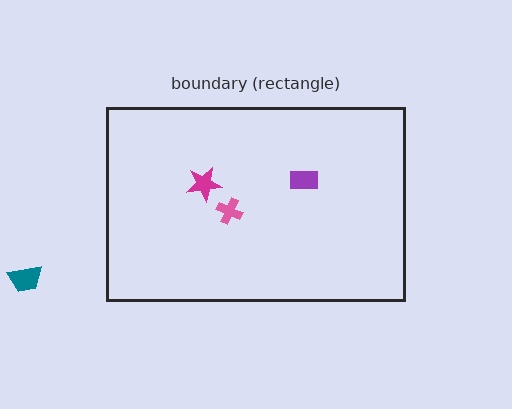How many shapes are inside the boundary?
3 inside, 1 outside.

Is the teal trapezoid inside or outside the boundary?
Outside.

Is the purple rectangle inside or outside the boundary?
Inside.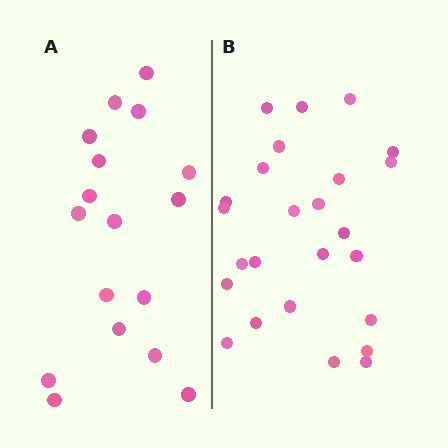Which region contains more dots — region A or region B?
Region B (the right region) has more dots.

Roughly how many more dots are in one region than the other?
Region B has roughly 8 or so more dots than region A.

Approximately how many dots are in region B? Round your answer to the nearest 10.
About 20 dots. (The exact count is 25, which rounds to 20.)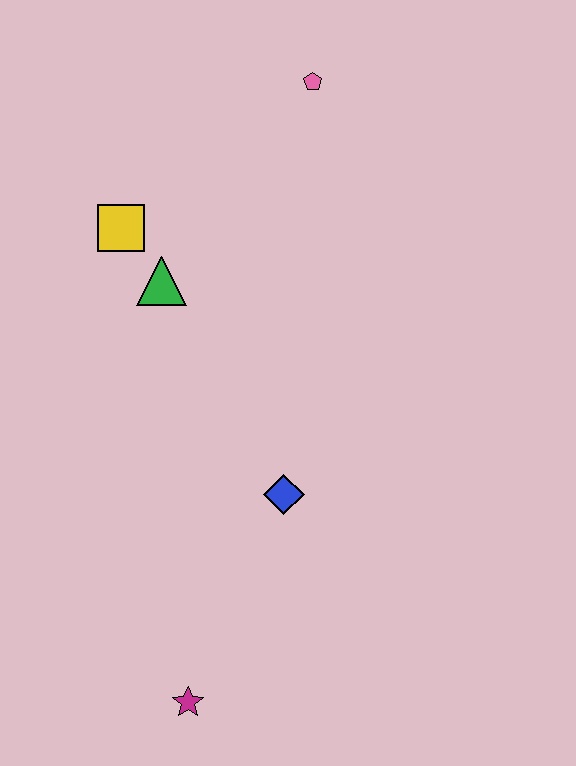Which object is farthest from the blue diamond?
The pink pentagon is farthest from the blue diamond.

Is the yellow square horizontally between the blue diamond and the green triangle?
No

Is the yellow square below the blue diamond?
No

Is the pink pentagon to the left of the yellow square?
No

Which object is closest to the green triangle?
The yellow square is closest to the green triangle.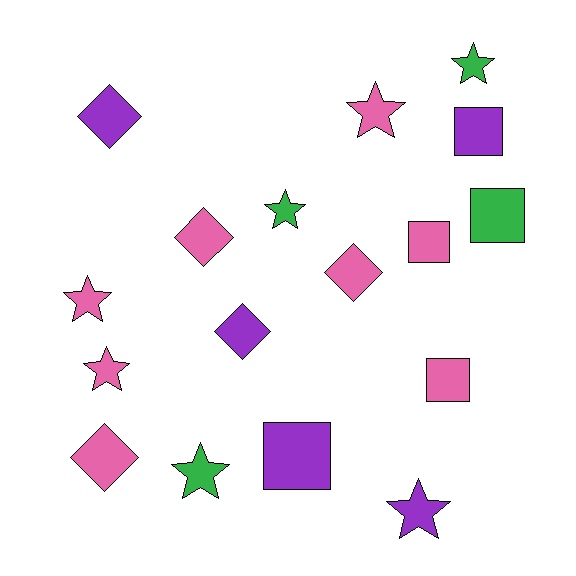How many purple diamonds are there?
There are 2 purple diamonds.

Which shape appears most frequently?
Star, with 7 objects.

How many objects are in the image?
There are 17 objects.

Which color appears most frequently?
Pink, with 8 objects.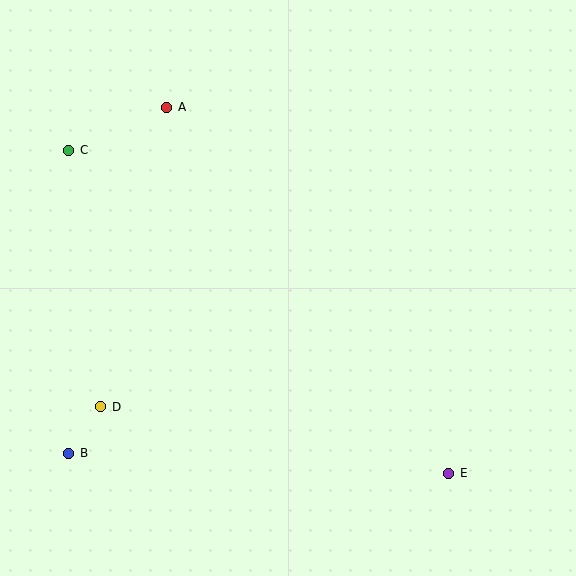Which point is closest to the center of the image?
Point A at (166, 107) is closest to the center.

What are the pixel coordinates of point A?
Point A is at (166, 107).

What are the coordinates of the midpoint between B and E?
The midpoint between B and E is at (259, 463).